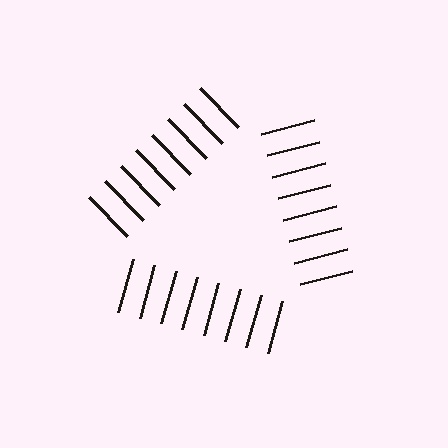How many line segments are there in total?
24 — 8 along each of the 3 edges.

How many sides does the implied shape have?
3 sides — the line-ends trace a triangle.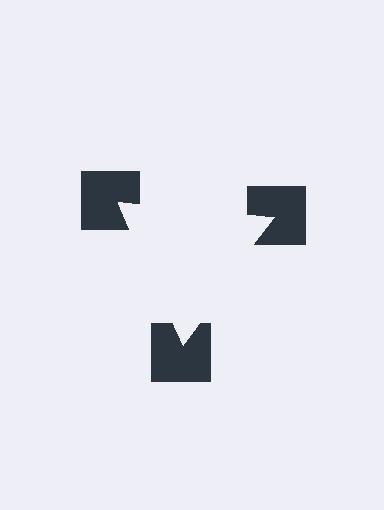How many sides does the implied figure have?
3 sides.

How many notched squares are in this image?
There are 3 — one at each vertex of the illusory triangle.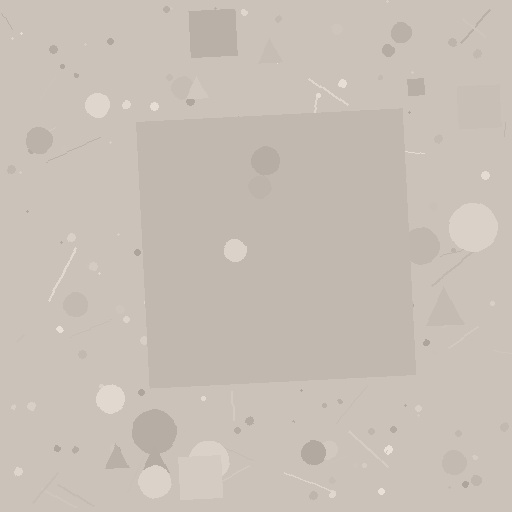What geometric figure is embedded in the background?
A square is embedded in the background.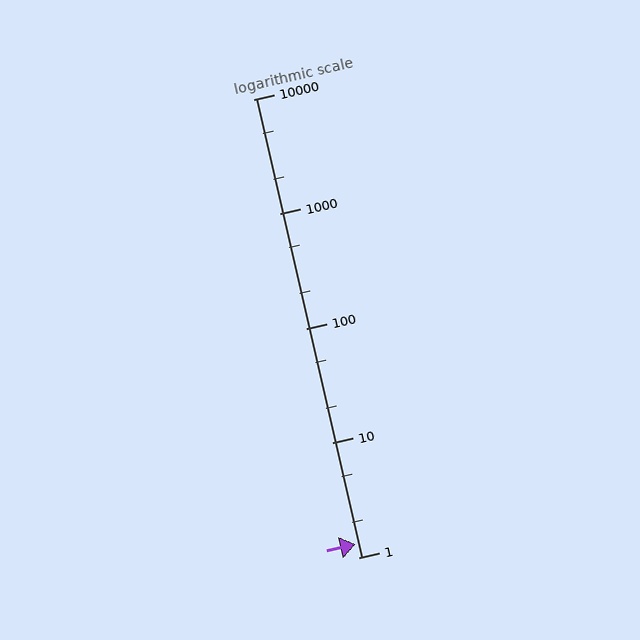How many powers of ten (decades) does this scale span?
The scale spans 4 decades, from 1 to 10000.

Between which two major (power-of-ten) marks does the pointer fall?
The pointer is between 1 and 10.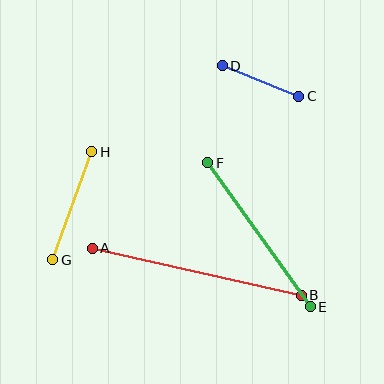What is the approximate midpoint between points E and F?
The midpoint is at approximately (259, 235) pixels.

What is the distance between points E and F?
The distance is approximately 177 pixels.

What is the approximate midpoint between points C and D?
The midpoint is at approximately (260, 81) pixels.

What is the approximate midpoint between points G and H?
The midpoint is at approximately (72, 206) pixels.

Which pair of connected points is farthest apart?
Points A and B are farthest apart.